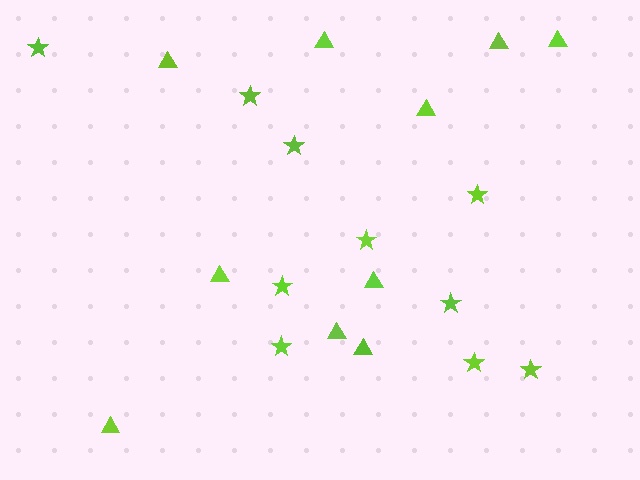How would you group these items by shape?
There are 2 groups: one group of stars (10) and one group of triangles (10).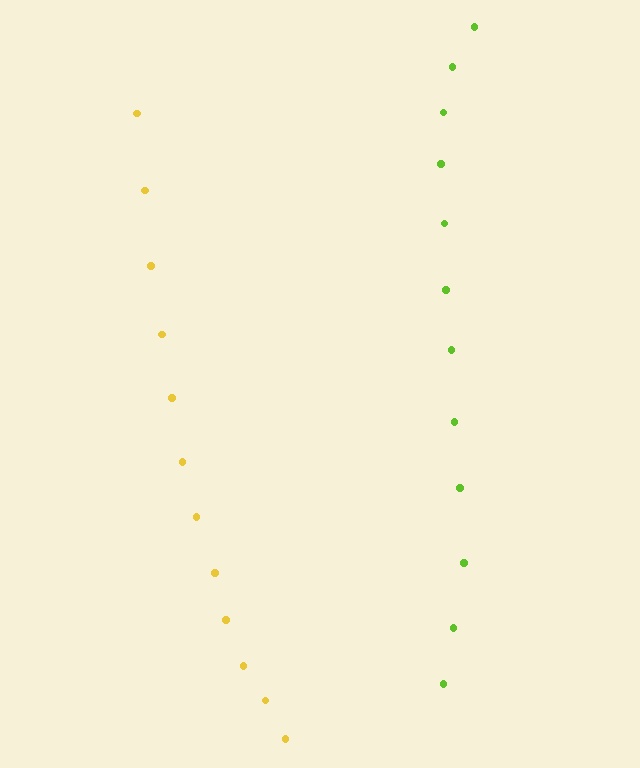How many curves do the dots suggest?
There are 2 distinct paths.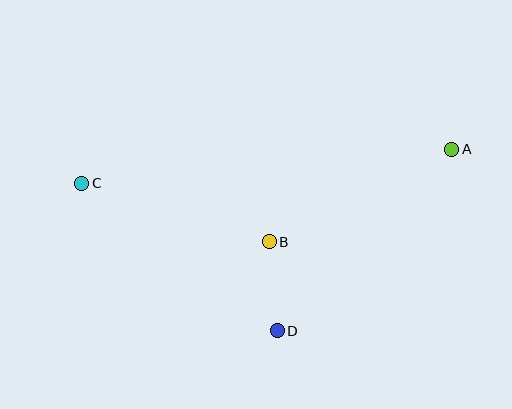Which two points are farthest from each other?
Points A and C are farthest from each other.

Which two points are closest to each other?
Points B and D are closest to each other.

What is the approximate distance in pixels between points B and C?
The distance between B and C is approximately 197 pixels.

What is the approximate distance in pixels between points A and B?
The distance between A and B is approximately 204 pixels.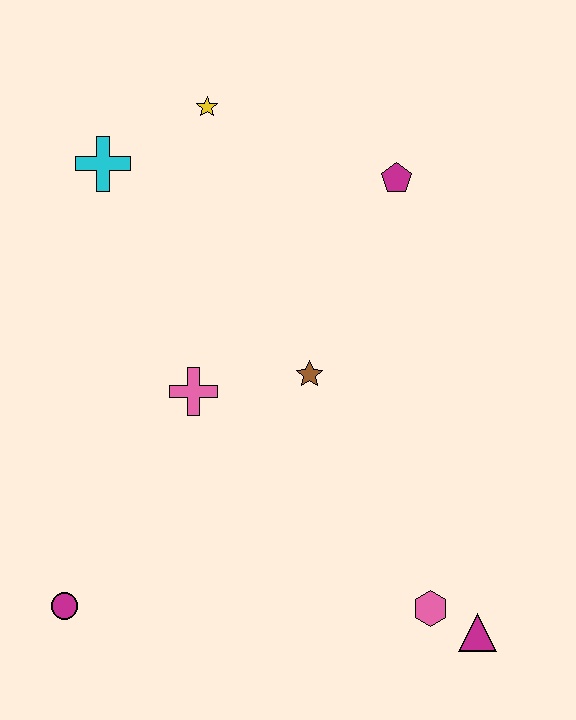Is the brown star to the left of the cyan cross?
No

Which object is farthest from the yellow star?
The magenta triangle is farthest from the yellow star.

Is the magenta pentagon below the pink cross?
No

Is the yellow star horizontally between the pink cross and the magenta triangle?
Yes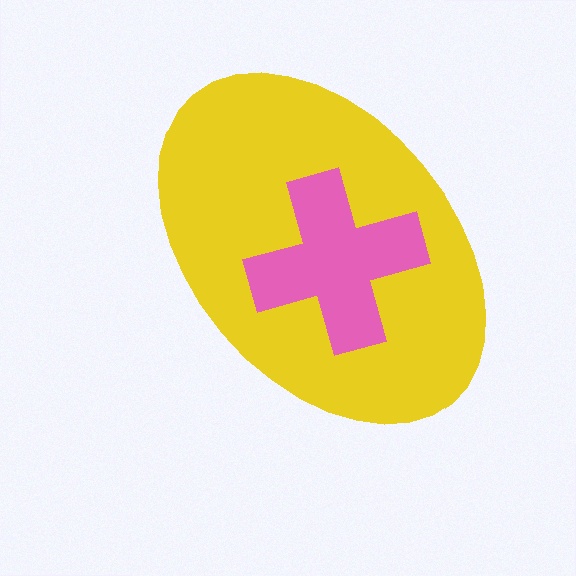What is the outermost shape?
The yellow ellipse.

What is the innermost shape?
The pink cross.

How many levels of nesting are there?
2.